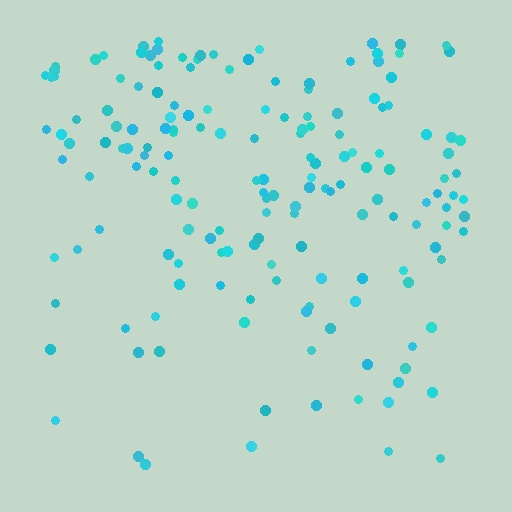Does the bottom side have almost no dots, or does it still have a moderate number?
Still a moderate number, just noticeably fewer than the top.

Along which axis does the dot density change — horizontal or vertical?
Vertical.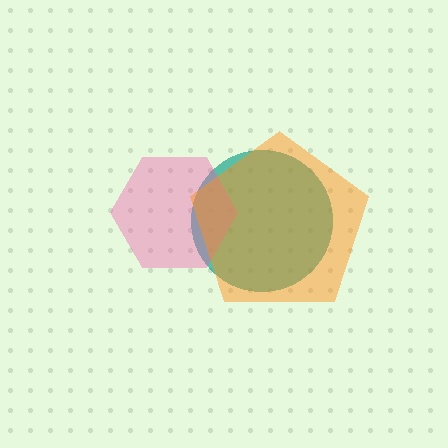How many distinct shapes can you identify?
There are 3 distinct shapes: a teal circle, a pink hexagon, an orange pentagon.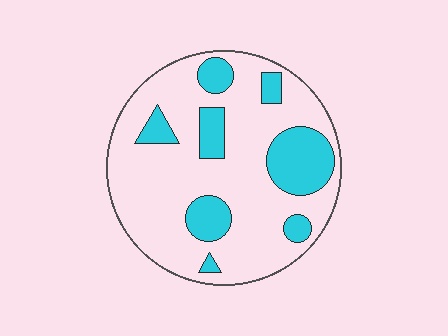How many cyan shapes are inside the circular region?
8.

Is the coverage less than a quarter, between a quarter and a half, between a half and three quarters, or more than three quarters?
Less than a quarter.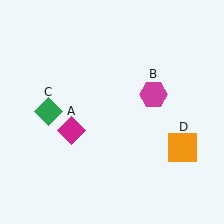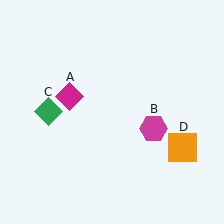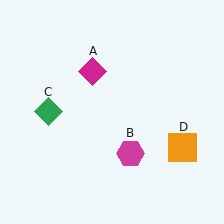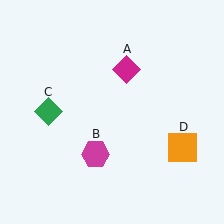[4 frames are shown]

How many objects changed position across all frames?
2 objects changed position: magenta diamond (object A), magenta hexagon (object B).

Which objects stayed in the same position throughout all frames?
Green diamond (object C) and orange square (object D) remained stationary.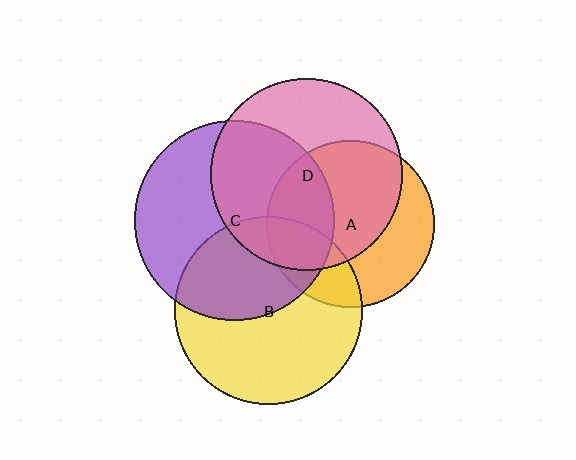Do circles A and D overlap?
Yes.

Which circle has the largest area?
Circle C (purple).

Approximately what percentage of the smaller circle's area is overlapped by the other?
Approximately 60%.